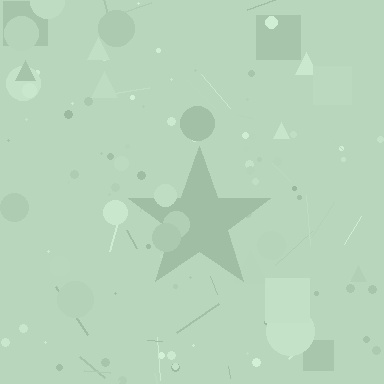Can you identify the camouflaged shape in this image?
The camouflaged shape is a star.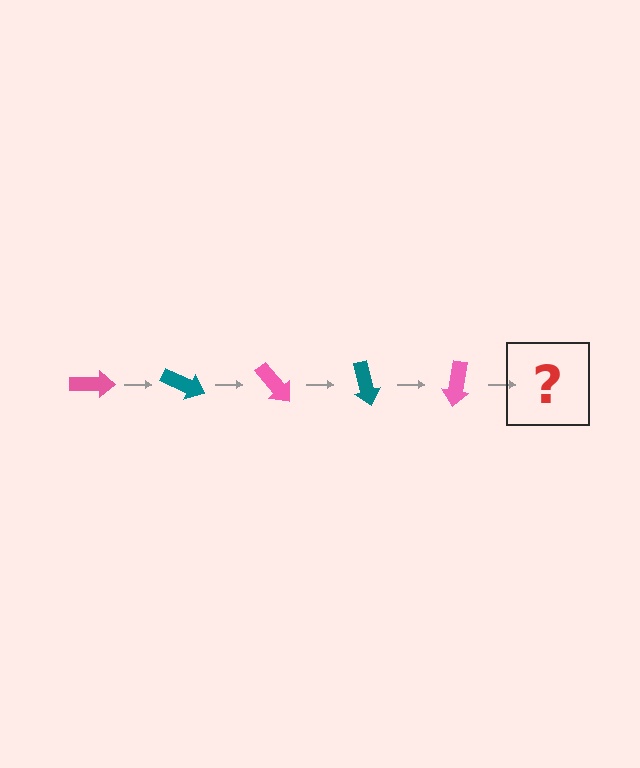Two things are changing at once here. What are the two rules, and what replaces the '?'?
The two rules are that it rotates 25 degrees each step and the color cycles through pink and teal. The '?' should be a teal arrow, rotated 125 degrees from the start.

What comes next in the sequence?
The next element should be a teal arrow, rotated 125 degrees from the start.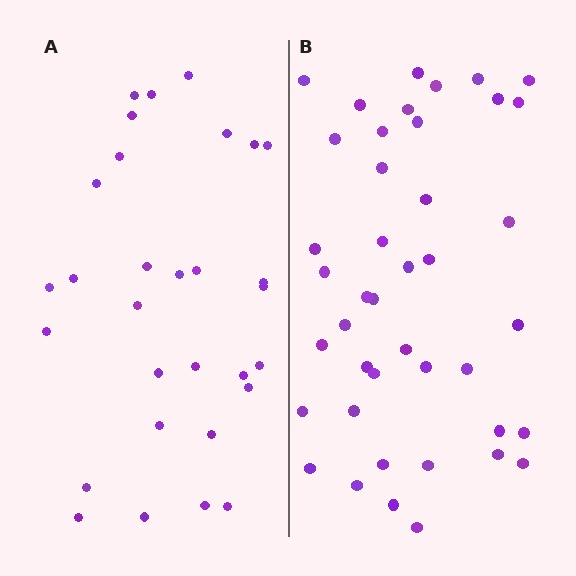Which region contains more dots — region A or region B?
Region B (the right region) has more dots.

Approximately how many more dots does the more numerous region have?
Region B has roughly 12 or so more dots than region A.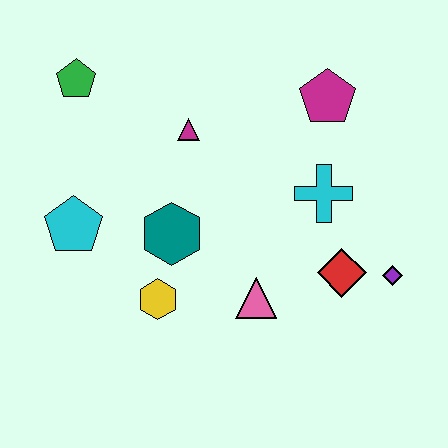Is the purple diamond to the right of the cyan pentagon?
Yes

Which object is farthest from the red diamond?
The green pentagon is farthest from the red diamond.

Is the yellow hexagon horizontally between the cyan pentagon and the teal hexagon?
Yes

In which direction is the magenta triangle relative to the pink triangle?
The magenta triangle is above the pink triangle.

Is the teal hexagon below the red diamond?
No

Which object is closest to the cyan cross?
The red diamond is closest to the cyan cross.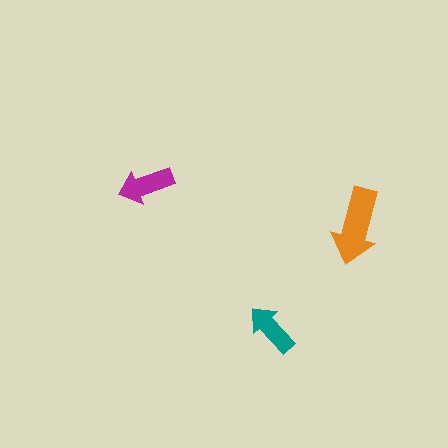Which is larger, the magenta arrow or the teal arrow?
The magenta one.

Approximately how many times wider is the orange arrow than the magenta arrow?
About 1.5 times wider.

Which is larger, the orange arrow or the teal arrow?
The orange one.